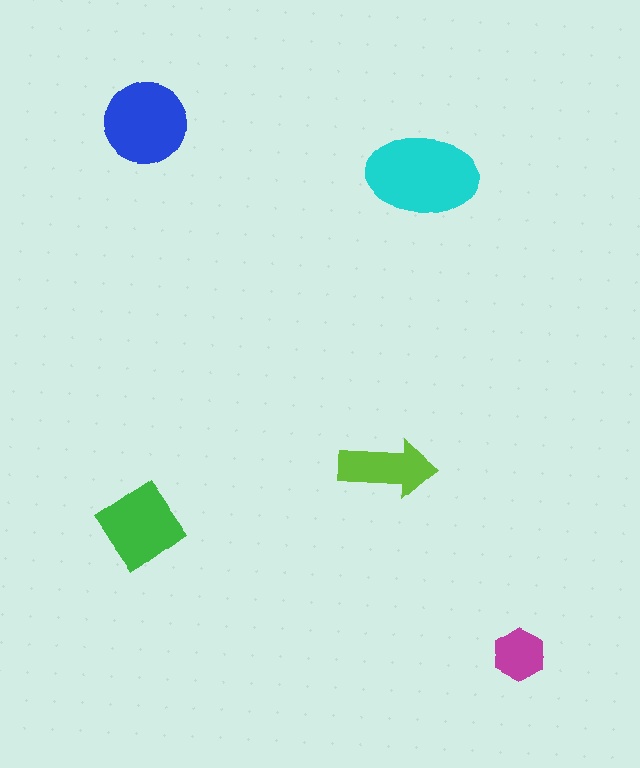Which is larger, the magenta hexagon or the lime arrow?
The lime arrow.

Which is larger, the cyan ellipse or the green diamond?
The cyan ellipse.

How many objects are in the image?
There are 5 objects in the image.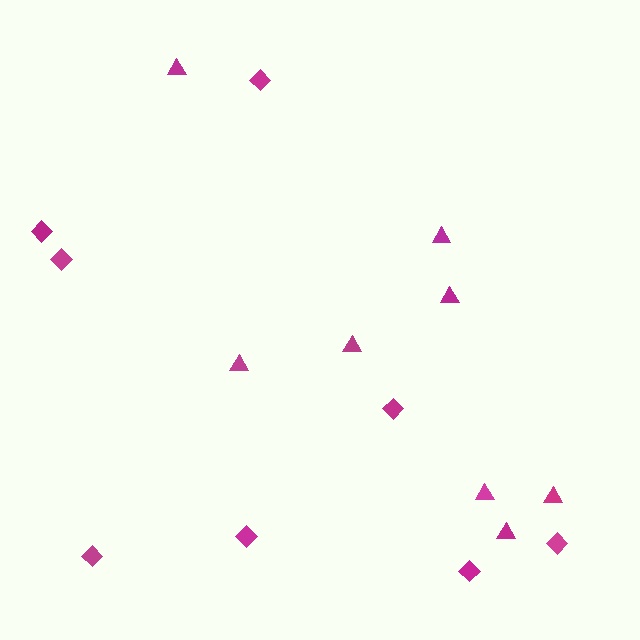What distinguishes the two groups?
There are 2 groups: one group of diamonds (8) and one group of triangles (8).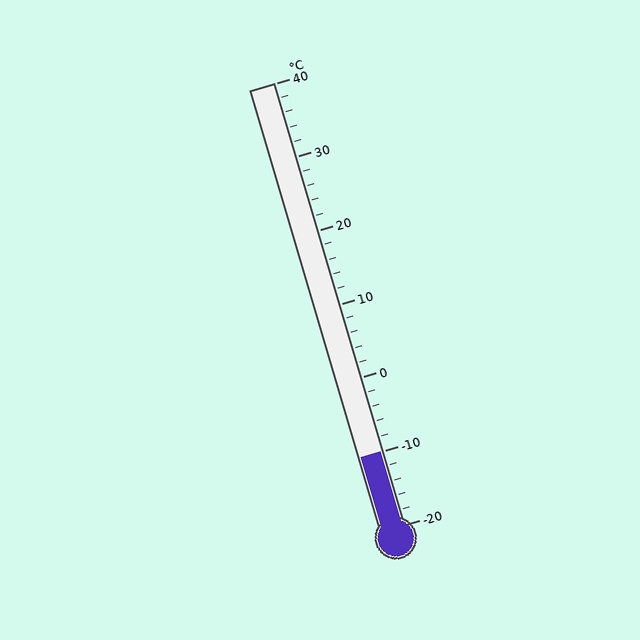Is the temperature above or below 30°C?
The temperature is below 30°C.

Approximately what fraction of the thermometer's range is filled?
The thermometer is filled to approximately 15% of its range.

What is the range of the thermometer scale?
The thermometer scale ranges from -20°C to 40°C.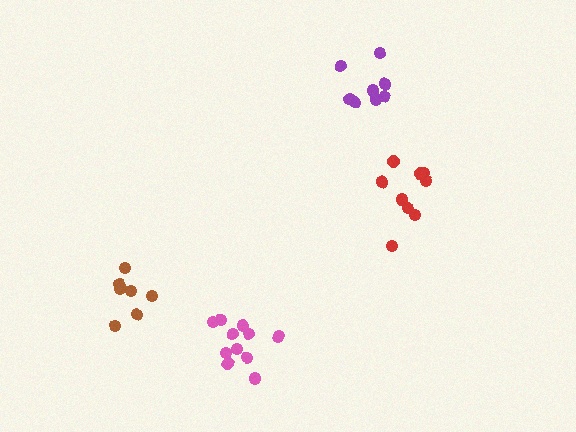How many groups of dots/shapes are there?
There are 4 groups.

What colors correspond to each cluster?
The clusters are colored: red, pink, brown, purple.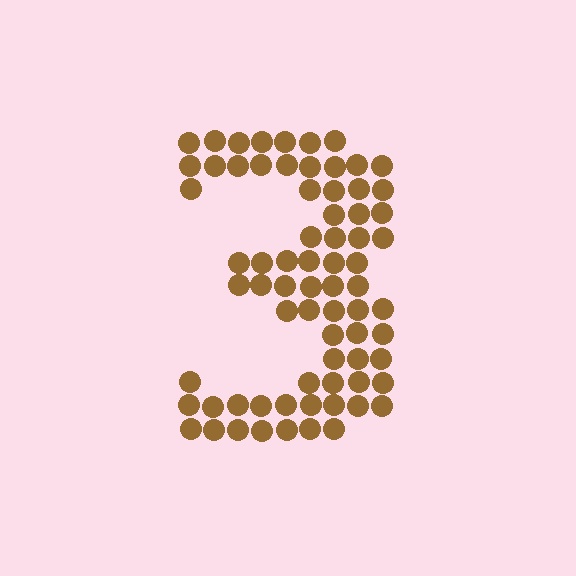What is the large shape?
The large shape is the digit 3.